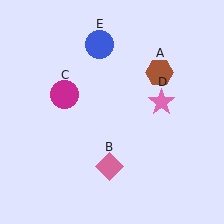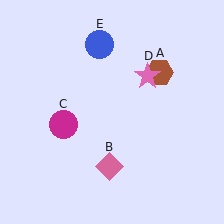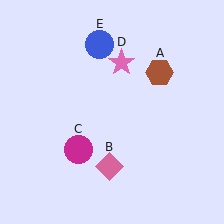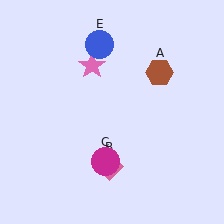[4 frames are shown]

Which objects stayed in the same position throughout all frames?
Brown hexagon (object A) and pink diamond (object B) and blue circle (object E) remained stationary.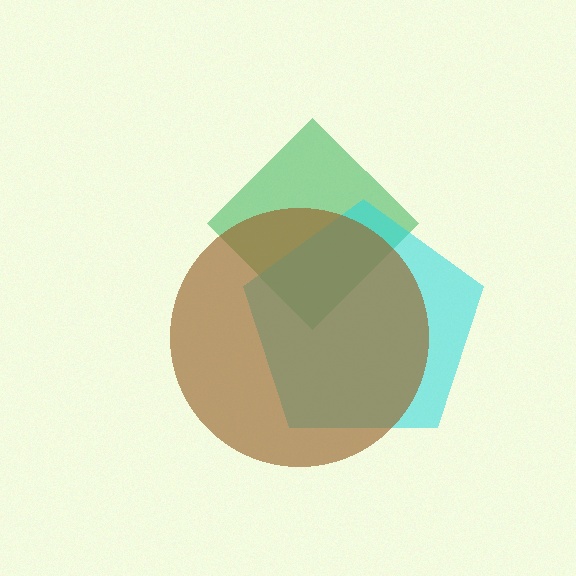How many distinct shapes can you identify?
There are 3 distinct shapes: a green diamond, a cyan pentagon, a brown circle.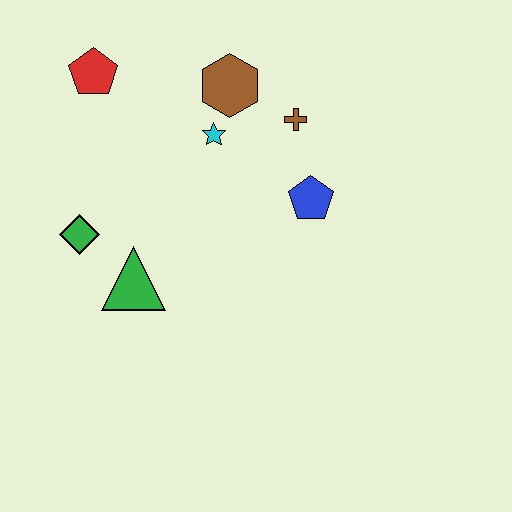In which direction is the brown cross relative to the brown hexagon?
The brown cross is to the right of the brown hexagon.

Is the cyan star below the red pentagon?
Yes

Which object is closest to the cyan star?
The brown hexagon is closest to the cyan star.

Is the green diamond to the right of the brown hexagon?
No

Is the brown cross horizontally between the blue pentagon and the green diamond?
Yes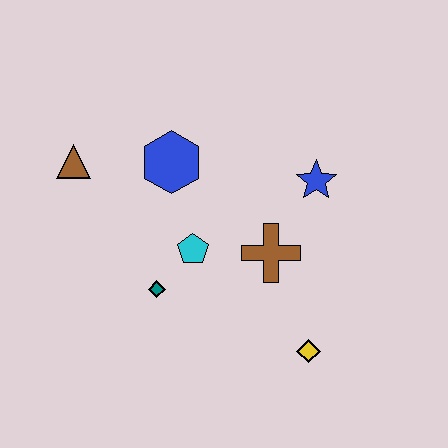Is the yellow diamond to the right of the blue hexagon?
Yes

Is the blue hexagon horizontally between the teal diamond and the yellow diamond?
Yes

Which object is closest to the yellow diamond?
The brown cross is closest to the yellow diamond.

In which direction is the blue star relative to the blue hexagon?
The blue star is to the right of the blue hexagon.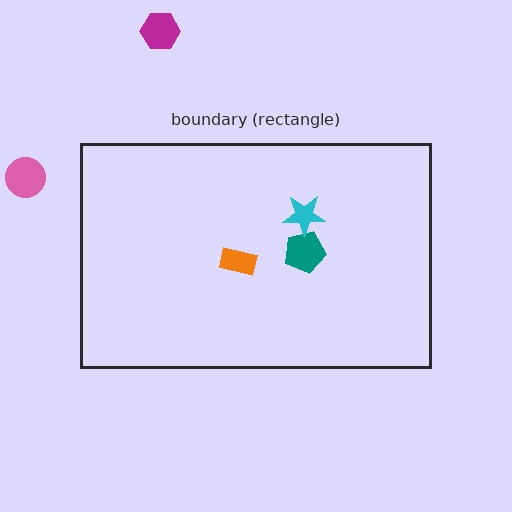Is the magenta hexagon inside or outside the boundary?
Outside.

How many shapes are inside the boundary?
3 inside, 2 outside.